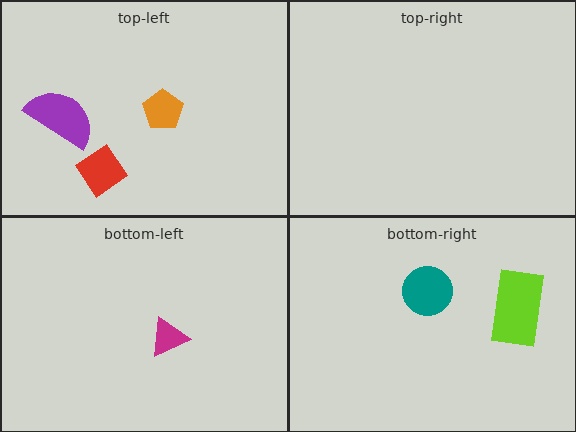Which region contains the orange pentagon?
The top-left region.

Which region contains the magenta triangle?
The bottom-left region.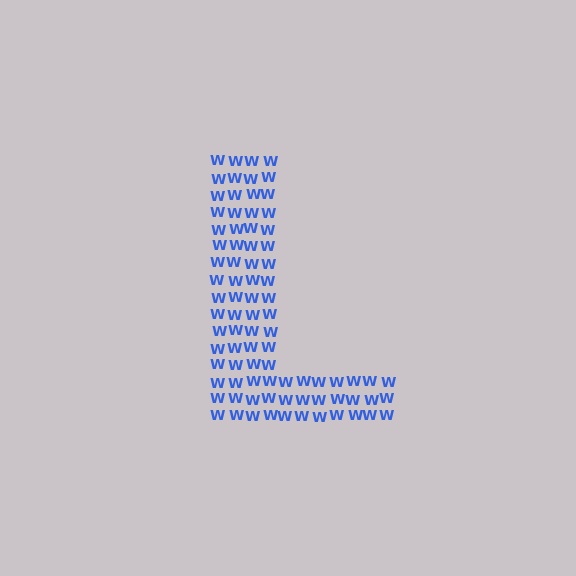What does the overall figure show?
The overall figure shows the letter L.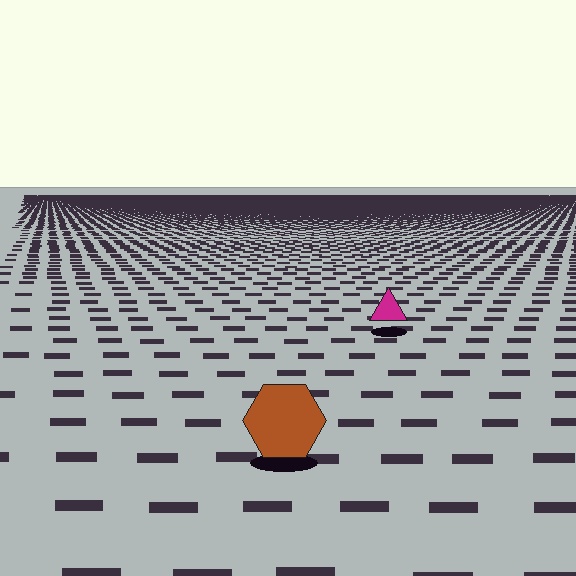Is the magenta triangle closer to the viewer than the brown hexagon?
No. The brown hexagon is closer — you can tell from the texture gradient: the ground texture is coarser near it.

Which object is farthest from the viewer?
The magenta triangle is farthest from the viewer. It appears smaller and the ground texture around it is denser.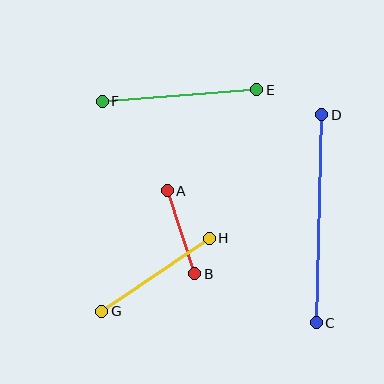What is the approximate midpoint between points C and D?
The midpoint is at approximately (319, 219) pixels.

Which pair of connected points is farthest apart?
Points C and D are farthest apart.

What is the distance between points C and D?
The distance is approximately 208 pixels.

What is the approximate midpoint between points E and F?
The midpoint is at approximately (180, 96) pixels.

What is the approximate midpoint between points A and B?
The midpoint is at approximately (181, 232) pixels.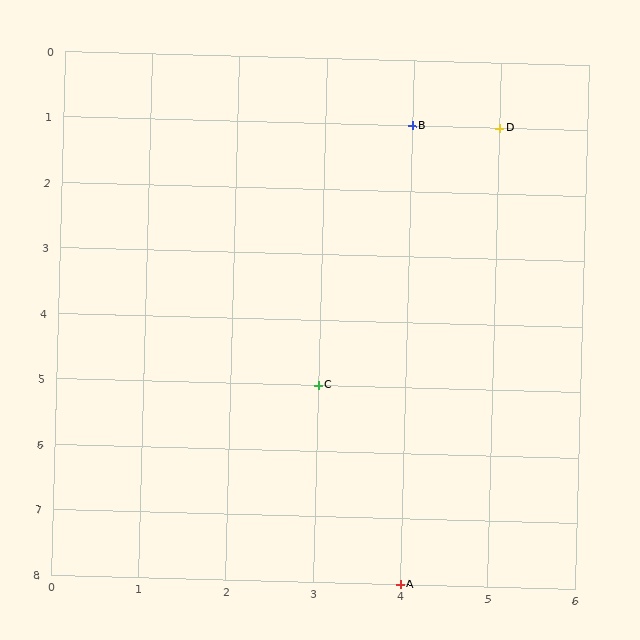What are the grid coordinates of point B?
Point B is at grid coordinates (4, 1).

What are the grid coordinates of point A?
Point A is at grid coordinates (4, 8).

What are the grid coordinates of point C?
Point C is at grid coordinates (3, 5).